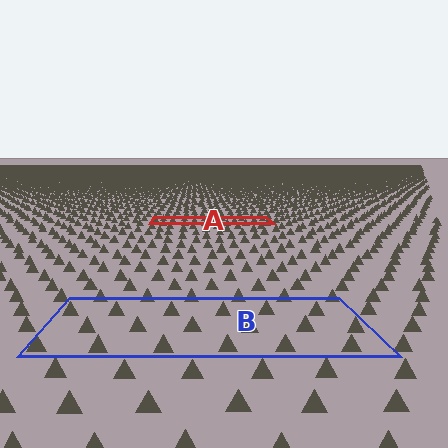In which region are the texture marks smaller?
The texture marks are smaller in region A, because it is farther away.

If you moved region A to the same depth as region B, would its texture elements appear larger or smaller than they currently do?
They would appear larger. At a closer depth, the same texture elements are projected at a bigger on-screen size.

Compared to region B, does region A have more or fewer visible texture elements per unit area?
Region A has more texture elements per unit area — they are packed more densely because it is farther away.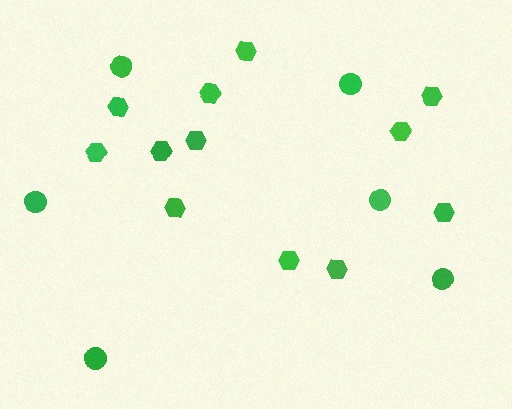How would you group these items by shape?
There are 2 groups: one group of hexagons (12) and one group of circles (6).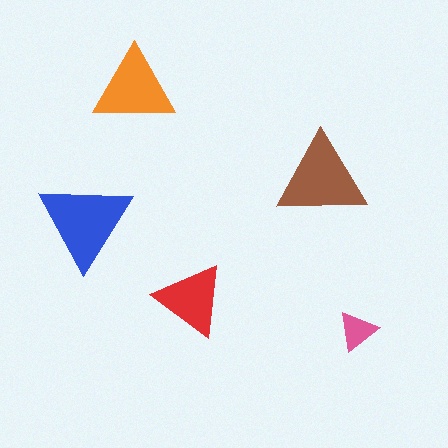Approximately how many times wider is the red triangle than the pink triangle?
About 2 times wider.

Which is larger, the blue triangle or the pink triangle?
The blue one.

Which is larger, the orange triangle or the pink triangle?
The orange one.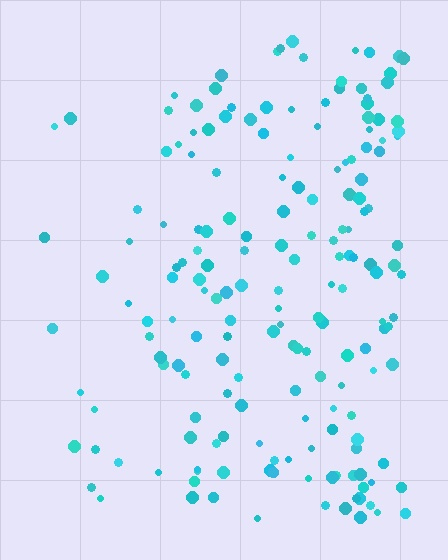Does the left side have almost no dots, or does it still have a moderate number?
Still a moderate number, just noticeably fewer than the right.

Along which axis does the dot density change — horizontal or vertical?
Horizontal.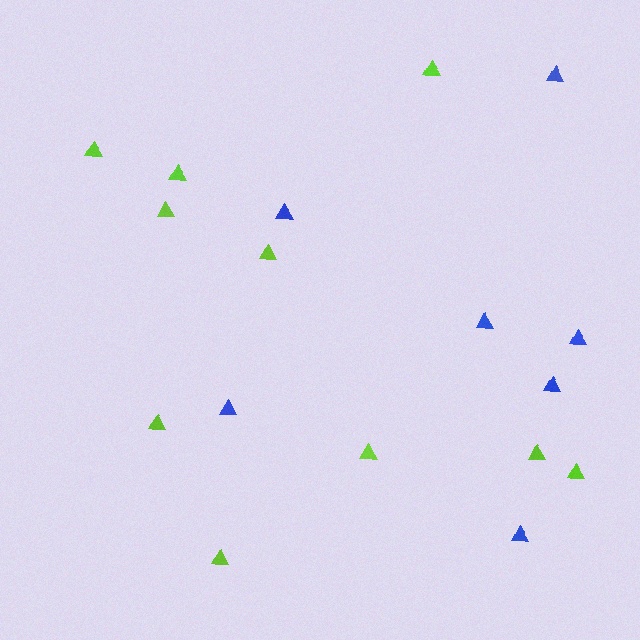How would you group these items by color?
There are 2 groups: one group of blue triangles (7) and one group of lime triangles (10).